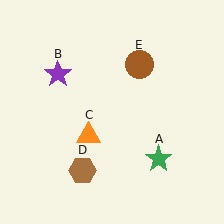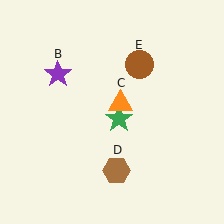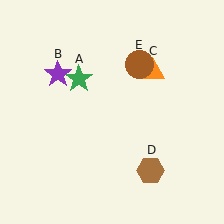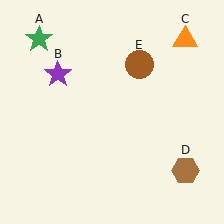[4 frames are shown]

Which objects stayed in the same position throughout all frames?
Purple star (object B) and brown circle (object E) remained stationary.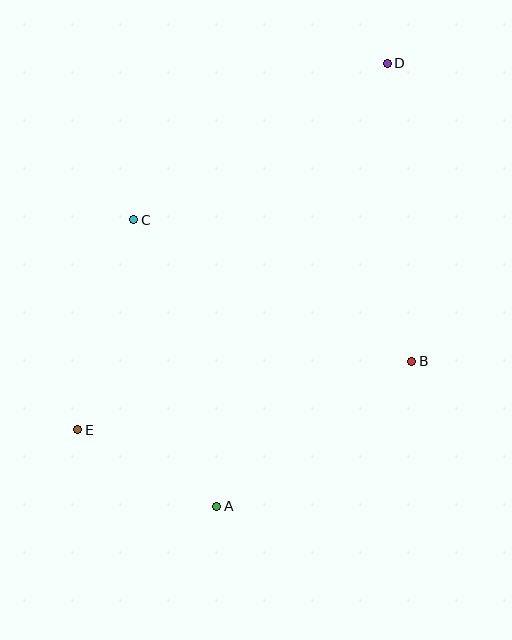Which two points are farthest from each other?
Points D and E are farthest from each other.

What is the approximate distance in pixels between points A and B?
The distance between A and B is approximately 243 pixels.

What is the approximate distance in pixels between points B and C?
The distance between B and C is approximately 312 pixels.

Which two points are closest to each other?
Points A and E are closest to each other.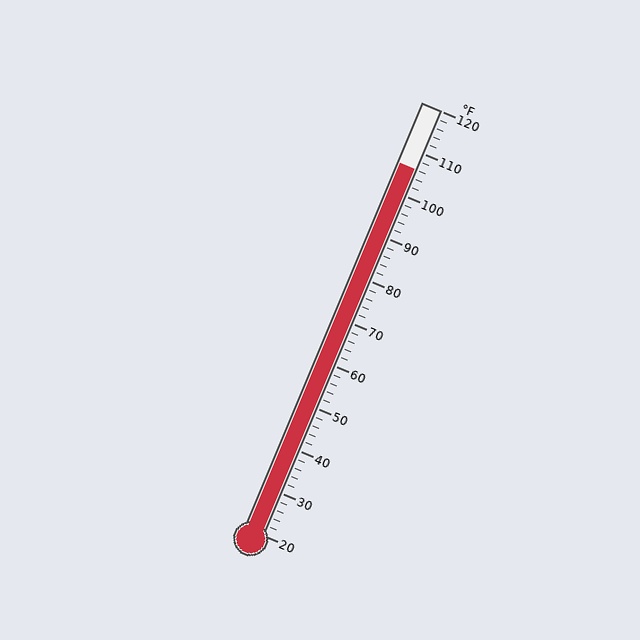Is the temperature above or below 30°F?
The temperature is above 30°F.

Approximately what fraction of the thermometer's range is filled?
The thermometer is filled to approximately 85% of its range.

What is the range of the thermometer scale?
The thermometer scale ranges from 20°F to 120°F.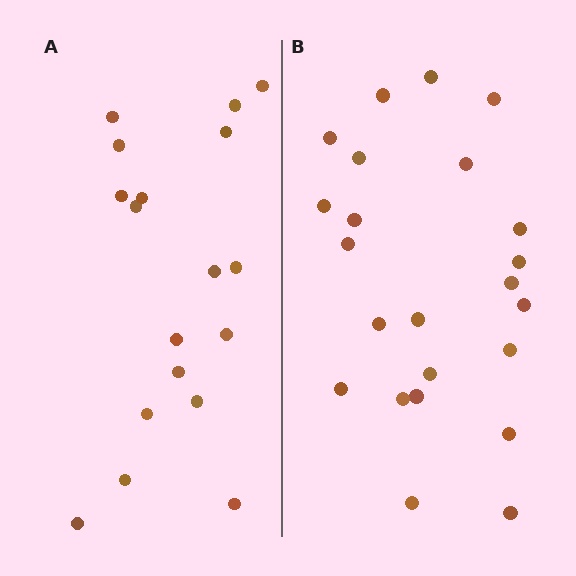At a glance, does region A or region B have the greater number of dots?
Region B (the right region) has more dots.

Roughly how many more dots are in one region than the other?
Region B has about 5 more dots than region A.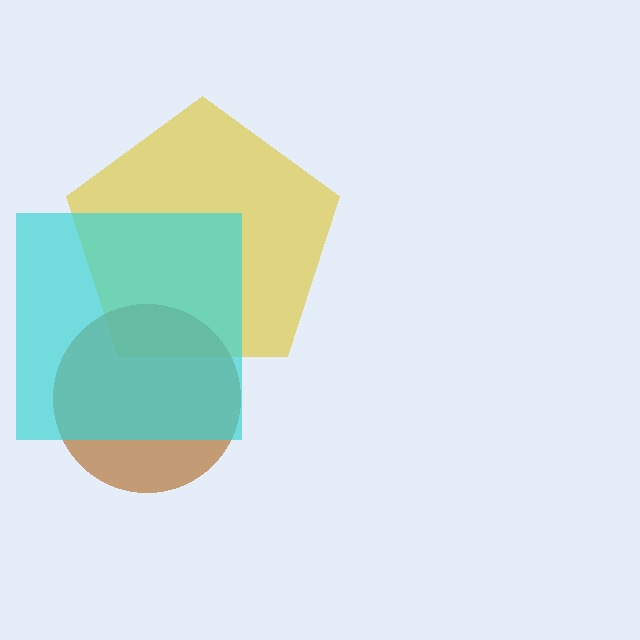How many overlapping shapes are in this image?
There are 3 overlapping shapes in the image.